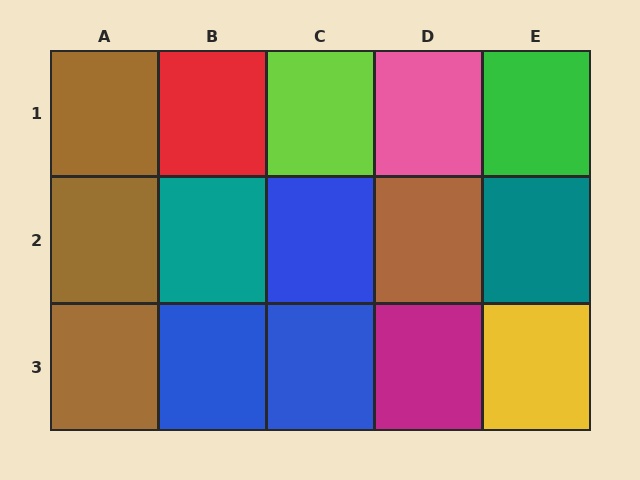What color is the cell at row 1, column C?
Lime.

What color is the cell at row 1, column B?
Red.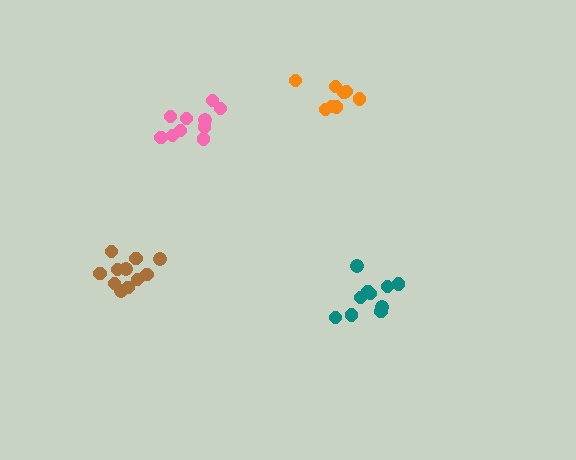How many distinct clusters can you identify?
There are 4 distinct clusters.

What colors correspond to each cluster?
The clusters are colored: orange, teal, brown, pink.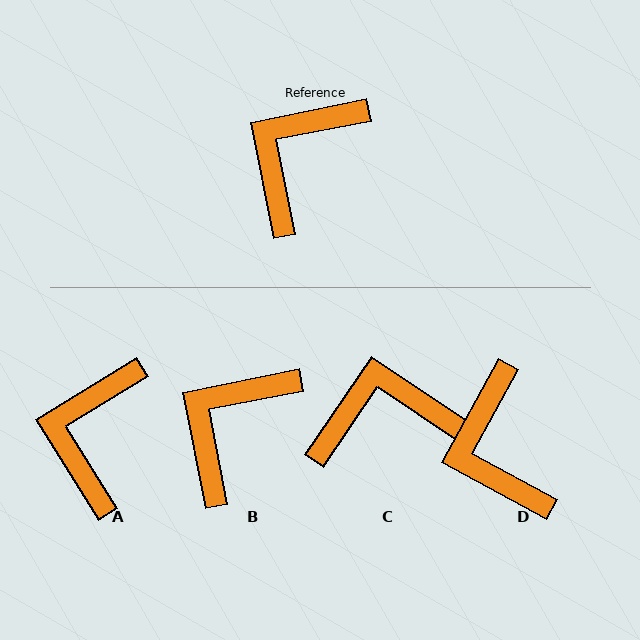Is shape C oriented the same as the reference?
No, it is off by about 45 degrees.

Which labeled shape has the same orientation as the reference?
B.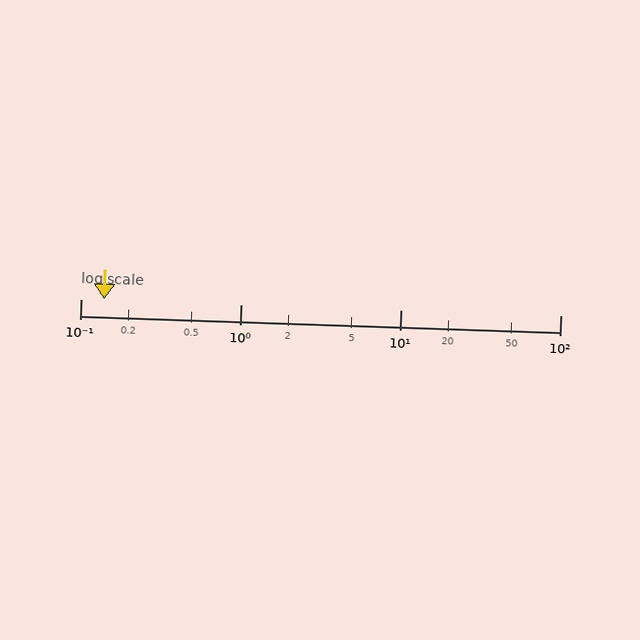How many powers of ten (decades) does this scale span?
The scale spans 3 decades, from 0.1 to 100.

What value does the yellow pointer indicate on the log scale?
The pointer indicates approximately 0.14.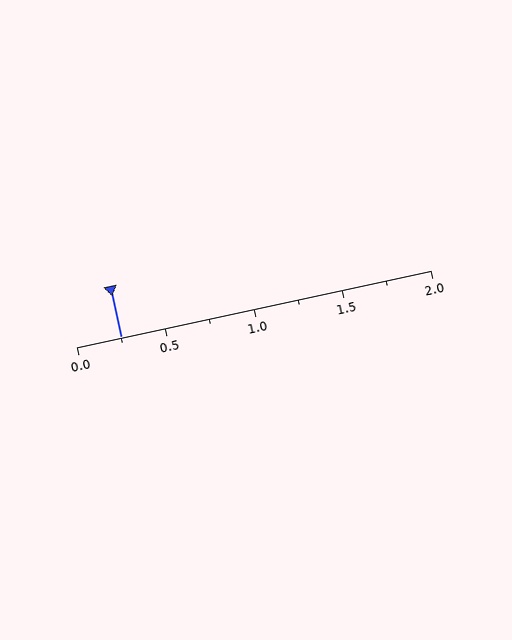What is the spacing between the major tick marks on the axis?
The major ticks are spaced 0.5 apart.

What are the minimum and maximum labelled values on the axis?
The axis runs from 0.0 to 2.0.